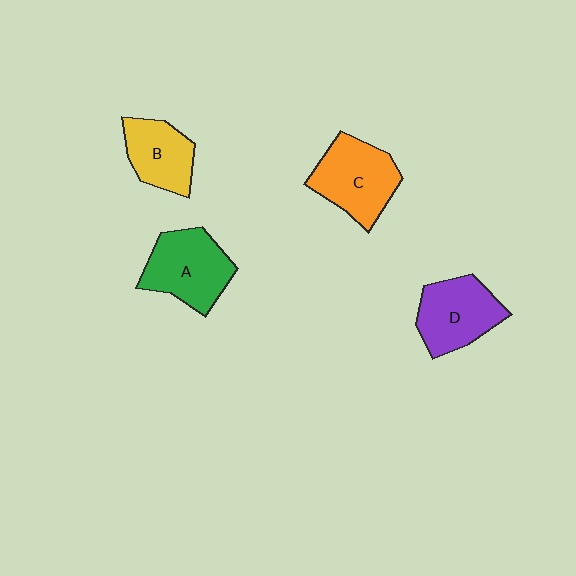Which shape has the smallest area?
Shape B (yellow).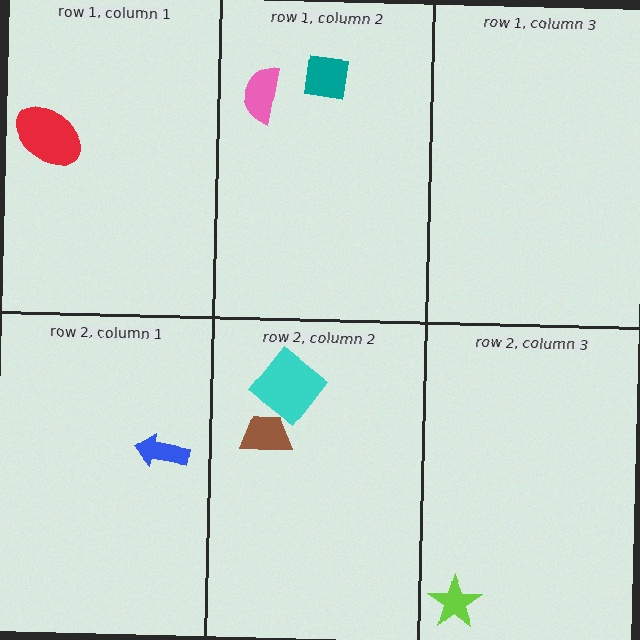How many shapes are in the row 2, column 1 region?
1.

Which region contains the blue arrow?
The row 2, column 1 region.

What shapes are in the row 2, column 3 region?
The lime star.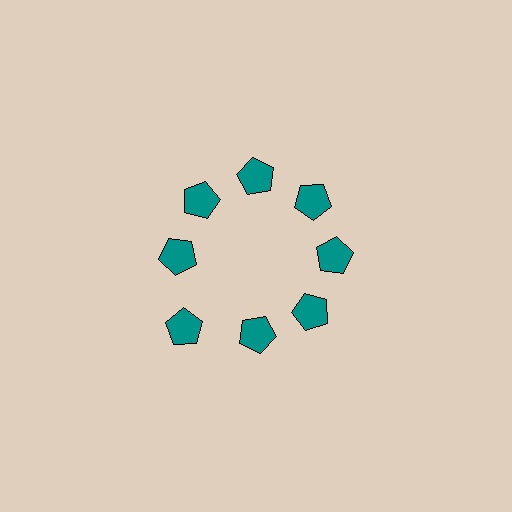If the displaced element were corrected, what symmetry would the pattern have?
It would have 8-fold rotational symmetry — the pattern would map onto itself every 45 degrees.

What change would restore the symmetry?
The symmetry would be restored by moving it inward, back onto the ring so that all 8 pentagons sit at equal angles and equal distance from the center.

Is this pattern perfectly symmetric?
No. The 8 teal pentagons are arranged in a ring, but one element near the 8 o'clock position is pushed outward from the center, breaking the 8-fold rotational symmetry.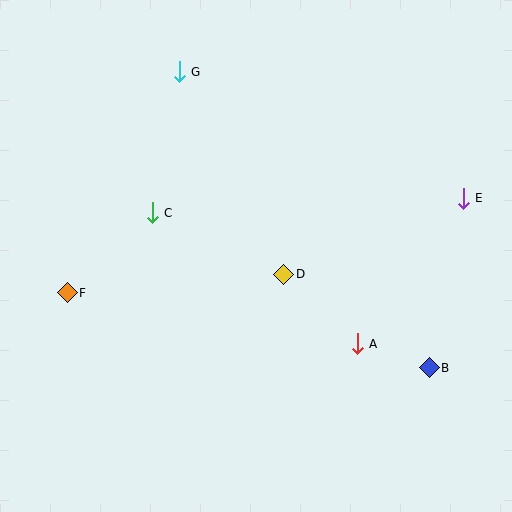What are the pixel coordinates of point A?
Point A is at (357, 344).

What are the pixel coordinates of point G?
Point G is at (179, 72).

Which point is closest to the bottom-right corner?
Point B is closest to the bottom-right corner.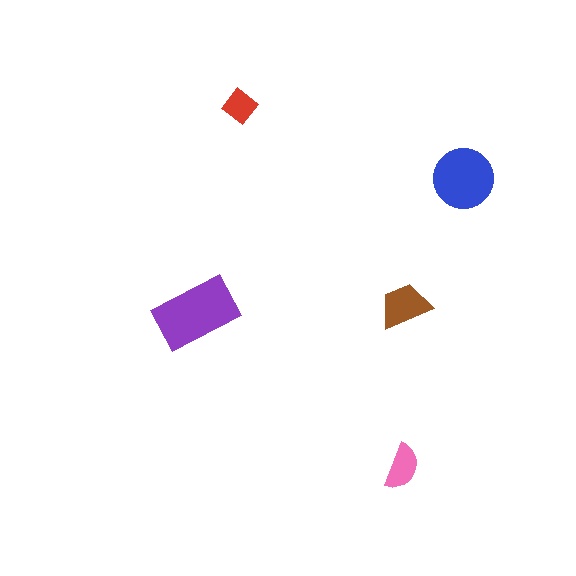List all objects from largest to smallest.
The purple rectangle, the blue circle, the brown trapezoid, the pink semicircle, the red diamond.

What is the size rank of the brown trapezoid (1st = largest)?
3rd.